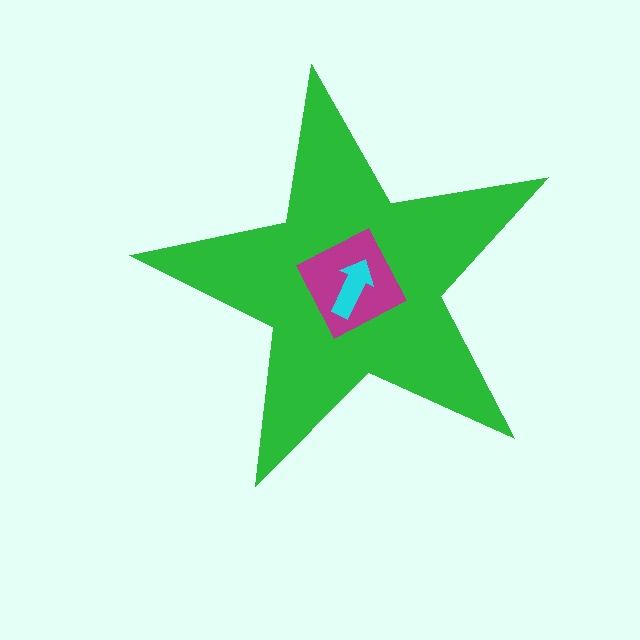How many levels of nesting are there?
3.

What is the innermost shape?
The cyan arrow.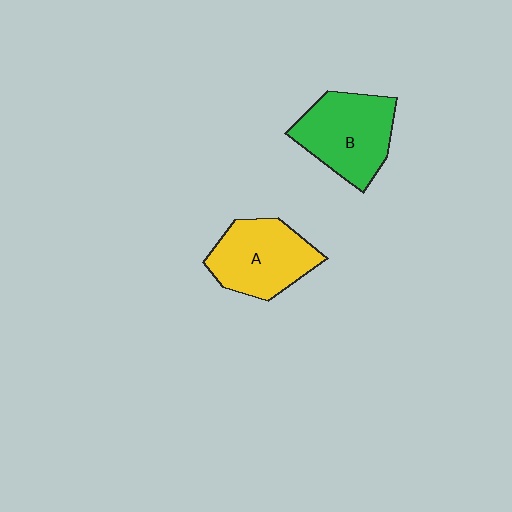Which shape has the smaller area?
Shape A (yellow).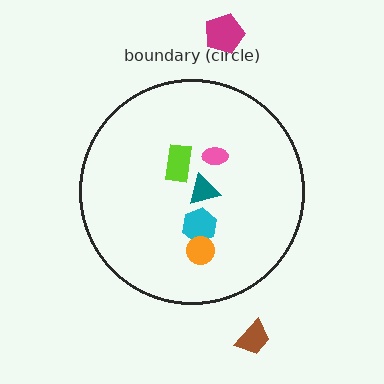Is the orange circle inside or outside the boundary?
Inside.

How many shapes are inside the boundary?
5 inside, 2 outside.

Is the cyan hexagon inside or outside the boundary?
Inside.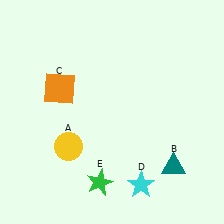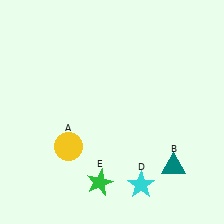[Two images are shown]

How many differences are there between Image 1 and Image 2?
There is 1 difference between the two images.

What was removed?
The orange square (C) was removed in Image 2.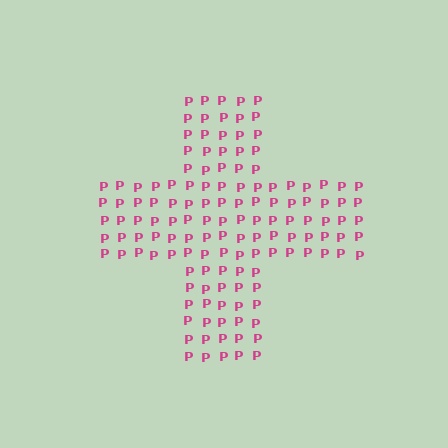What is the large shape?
The large shape is a cross.